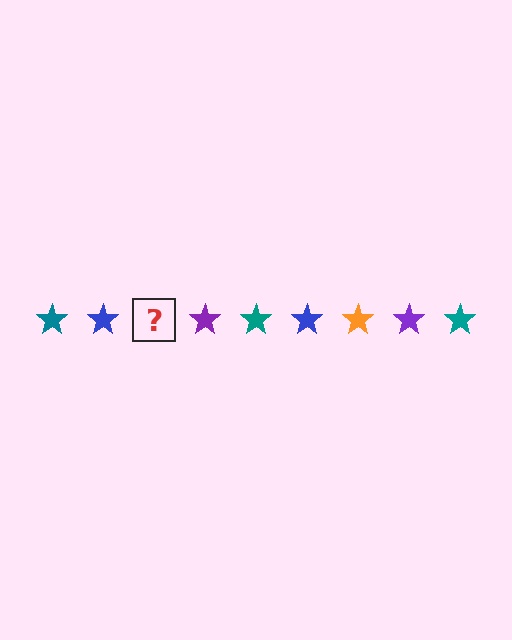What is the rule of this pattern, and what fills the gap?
The rule is that the pattern cycles through teal, blue, orange, purple stars. The gap should be filled with an orange star.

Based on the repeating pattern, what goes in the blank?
The blank should be an orange star.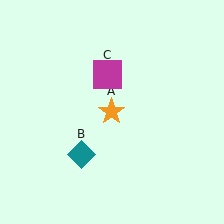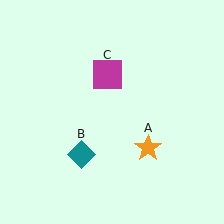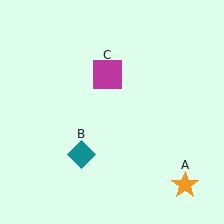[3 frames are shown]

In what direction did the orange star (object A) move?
The orange star (object A) moved down and to the right.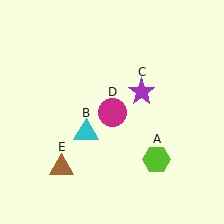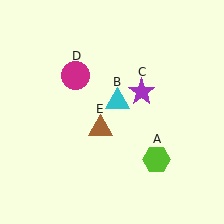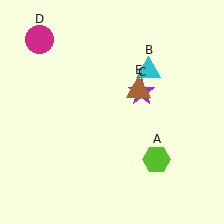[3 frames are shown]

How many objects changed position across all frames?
3 objects changed position: cyan triangle (object B), magenta circle (object D), brown triangle (object E).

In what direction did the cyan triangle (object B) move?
The cyan triangle (object B) moved up and to the right.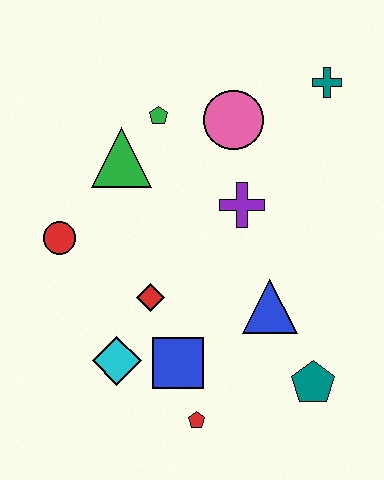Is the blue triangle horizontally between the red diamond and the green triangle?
No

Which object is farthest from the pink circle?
The red pentagon is farthest from the pink circle.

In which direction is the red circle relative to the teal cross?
The red circle is to the left of the teal cross.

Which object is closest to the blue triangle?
The teal pentagon is closest to the blue triangle.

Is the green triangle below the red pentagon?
No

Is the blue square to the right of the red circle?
Yes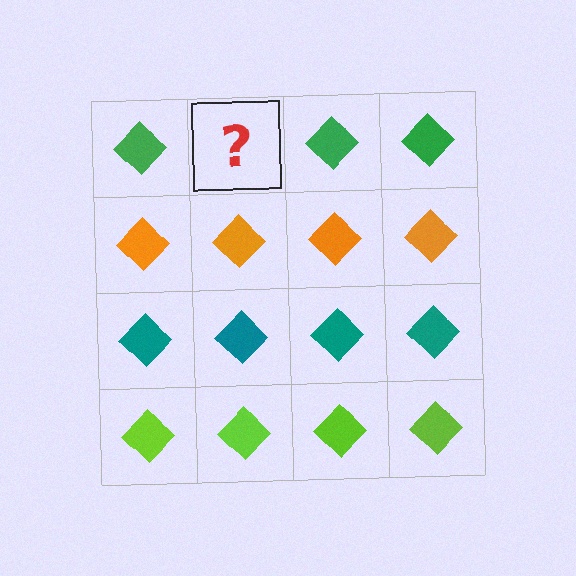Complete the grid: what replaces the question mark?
The question mark should be replaced with a green diamond.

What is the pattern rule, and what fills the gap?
The rule is that each row has a consistent color. The gap should be filled with a green diamond.